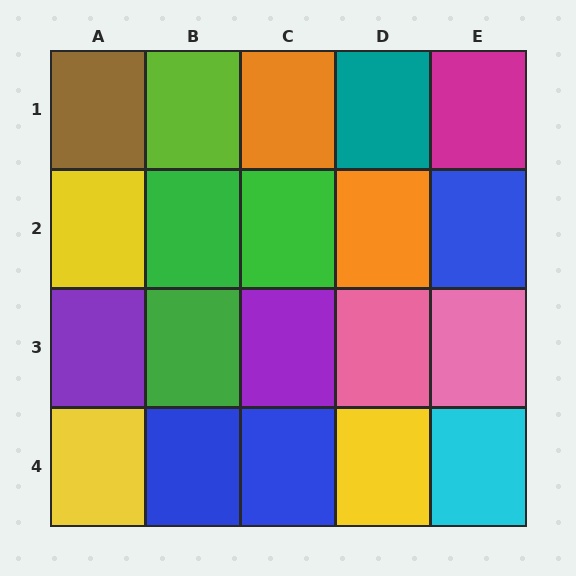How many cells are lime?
1 cell is lime.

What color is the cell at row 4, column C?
Blue.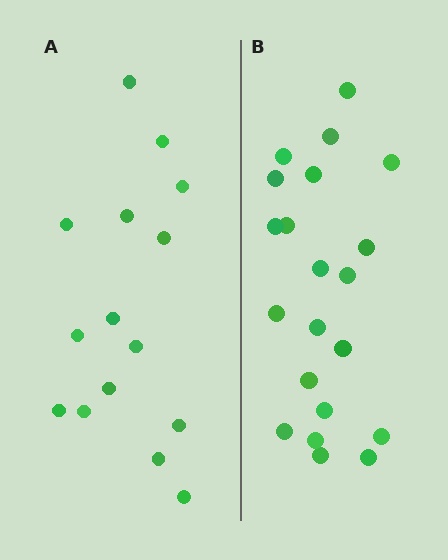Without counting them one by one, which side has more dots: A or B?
Region B (the right region) has more dots.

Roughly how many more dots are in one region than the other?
Region B has about 6 more dots than region A.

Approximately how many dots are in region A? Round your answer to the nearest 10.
About 20 dots. (The exact count is 15, which rounds to 20.)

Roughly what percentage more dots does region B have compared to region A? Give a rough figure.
About 40% more.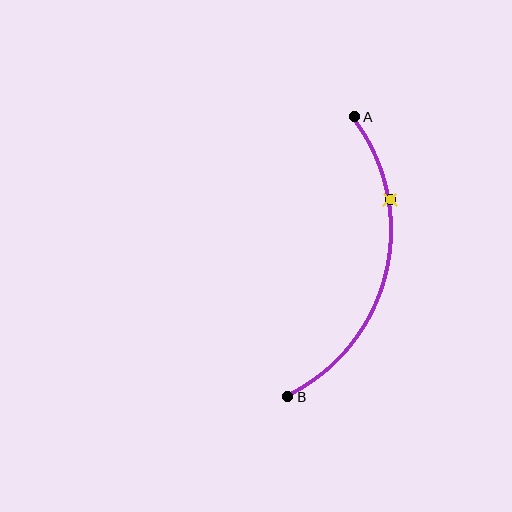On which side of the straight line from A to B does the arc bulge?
The arc bulges to the right of the straight line connecting A and B.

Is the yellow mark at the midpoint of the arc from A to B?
No. The yellow mark lies on the arc but is closer to endpoint A. The arc midpoint would be at the point on the curve equidistant along the arc from both A and B.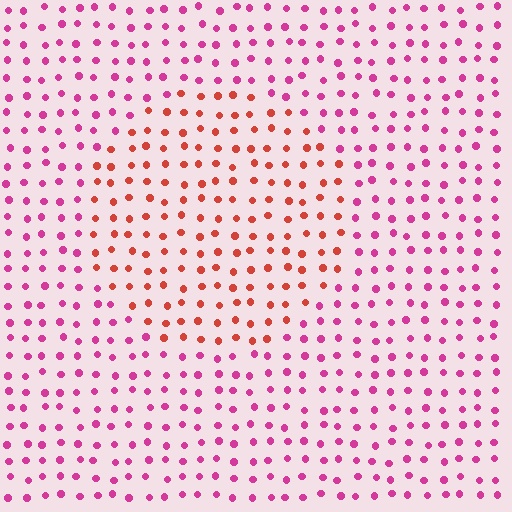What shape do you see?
I see a circle.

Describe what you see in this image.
The image is filled with small magenta elements in a uniform arrangement. A circle-shaped region is visible where the elements are tinted to a slightly different hue, forming a subtle color boundary.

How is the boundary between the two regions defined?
The boundary is defined purely by a slight shift in hue (about 42 degrees). Spacing, size, and orientation are identical on both sides.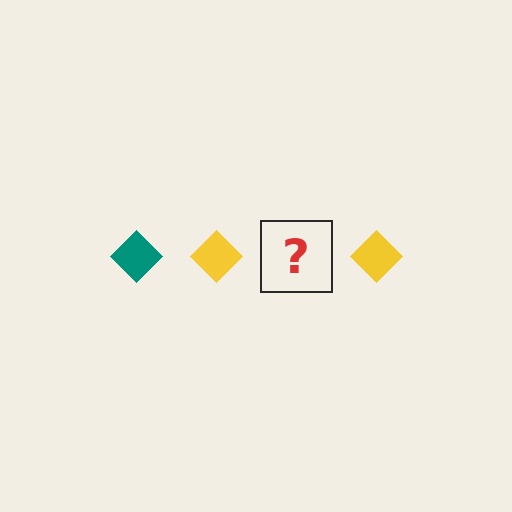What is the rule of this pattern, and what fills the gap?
The rule is that the pattern cycles through teal, yellow diamonds. The gap should be filled with a teal diamond.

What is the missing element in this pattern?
The missing element is a teal diamond.